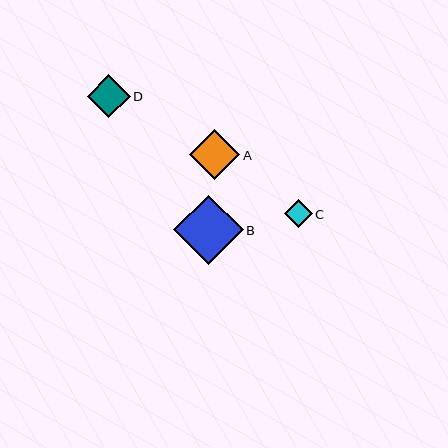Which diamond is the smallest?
Diamond C is the smallest with a size of approximately 28 pixels.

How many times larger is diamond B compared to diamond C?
Diamond B is approximately 2.5 times the size of diamond C.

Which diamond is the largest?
Diamond B is the largest with a size of approximately 70 pixels.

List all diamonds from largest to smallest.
From largest to smallest: B, A, D, C.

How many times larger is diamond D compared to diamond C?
Diamond D is approximately 1.5 times the size of diamond C.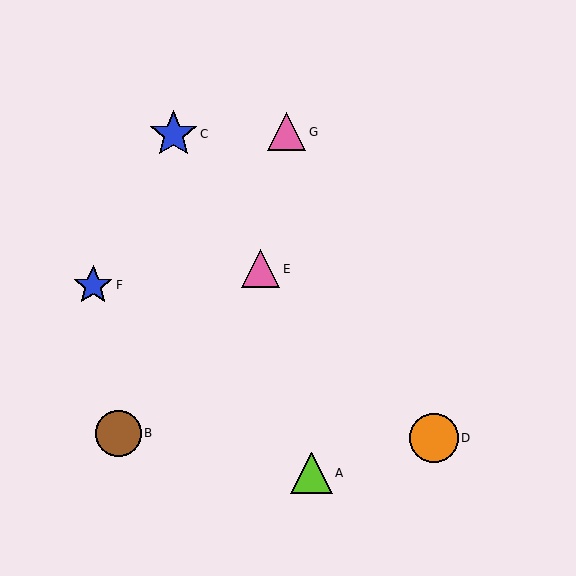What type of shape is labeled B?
Shape B is a brown circle.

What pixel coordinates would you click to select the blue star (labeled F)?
Click at (93, 285) to select the blue star F.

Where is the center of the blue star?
The center of the blue star is at (93, 285).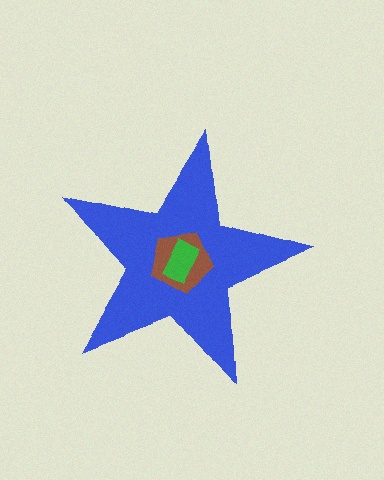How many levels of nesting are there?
3.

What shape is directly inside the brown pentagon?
The green rectangle.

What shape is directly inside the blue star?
The brown pentagon.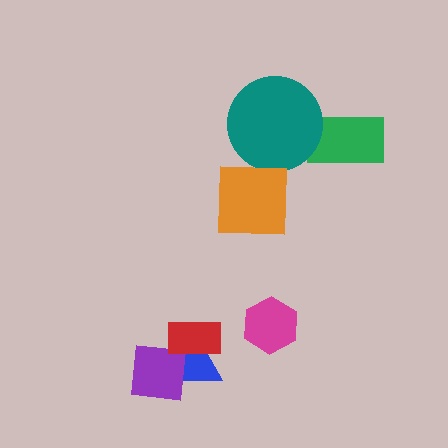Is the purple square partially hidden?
Yes, it is partially covered by another shape.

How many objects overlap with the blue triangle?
2 objects overlap with the blue triangle.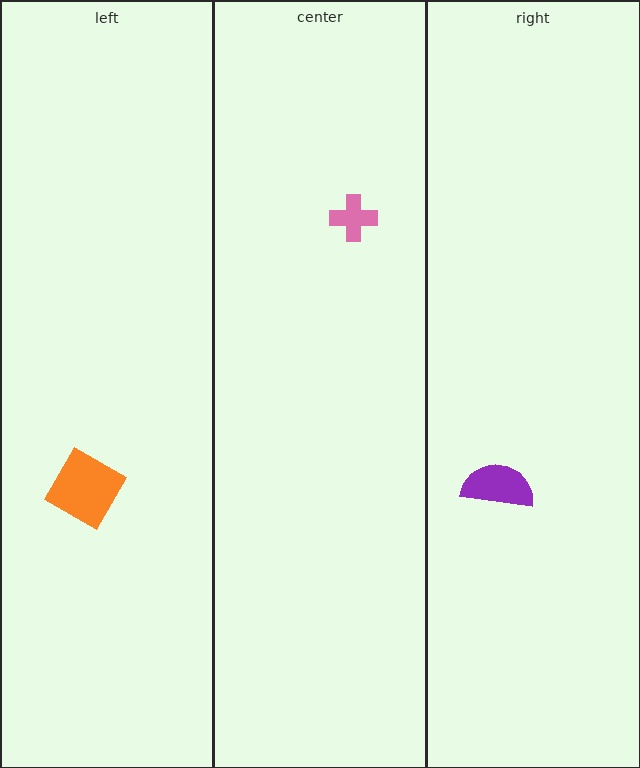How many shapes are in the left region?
1.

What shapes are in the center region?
The pink cross.